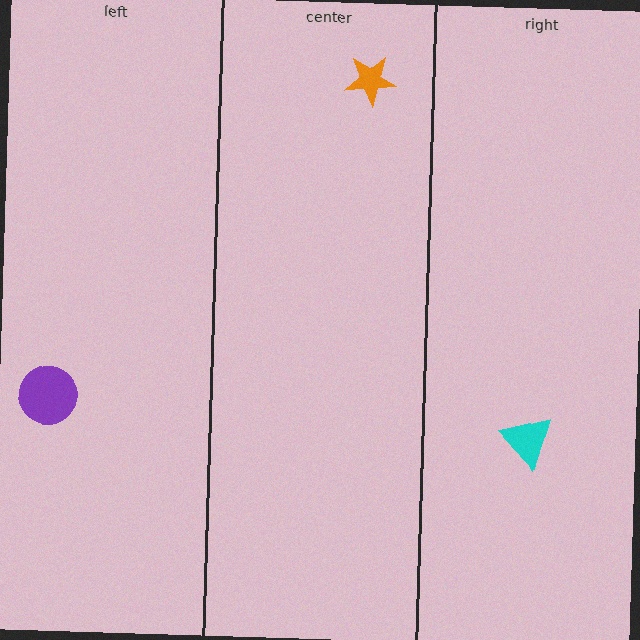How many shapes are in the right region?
1.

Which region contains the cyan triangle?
The right region.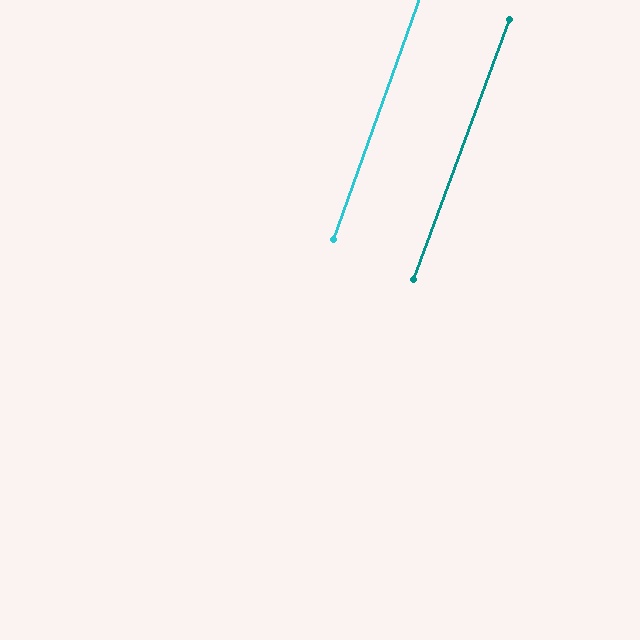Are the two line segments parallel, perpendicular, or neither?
Parallel — their directions differ by only 0.6°.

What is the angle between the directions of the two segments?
Approximately 1 degree.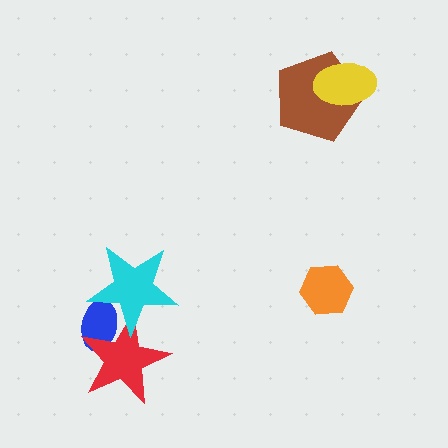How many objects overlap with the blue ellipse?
2 objects overlap with the blue ellipse.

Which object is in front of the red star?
The cyan star is in front of the red star.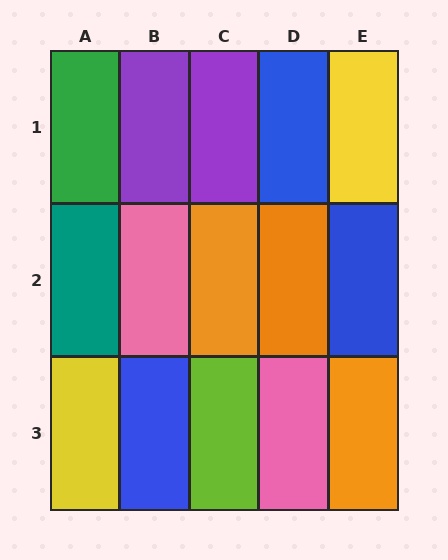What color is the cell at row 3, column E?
Orange.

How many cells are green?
1 cell is green.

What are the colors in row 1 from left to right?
Green, purple, purple, blue, yellow.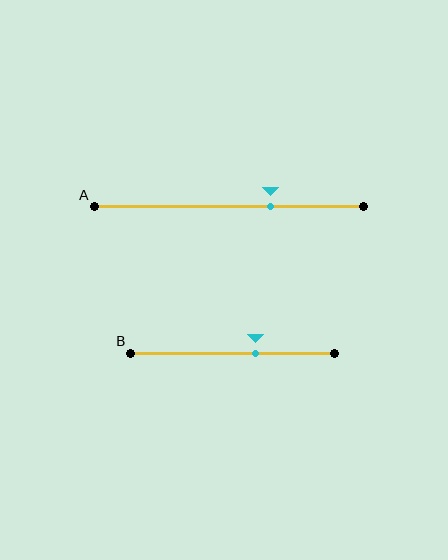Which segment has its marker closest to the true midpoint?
Segment B has its marker closest to the true midpoint.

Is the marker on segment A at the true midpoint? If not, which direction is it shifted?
No, the marker on segment A is shifted to the right by about 16% of the segment length.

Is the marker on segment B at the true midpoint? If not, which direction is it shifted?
No, the marker on segment B is shifted to the right by about 11% of the segment length.